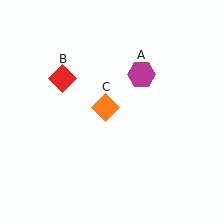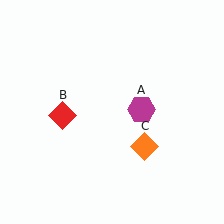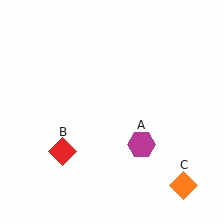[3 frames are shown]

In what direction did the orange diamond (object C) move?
The orange diamond (object C) moved down and to the right.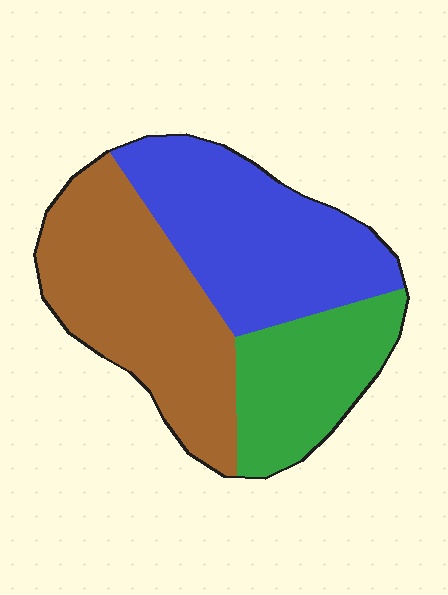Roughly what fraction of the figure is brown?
Brown covers around 40% of the figure.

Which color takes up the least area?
Green, at roughly 25%.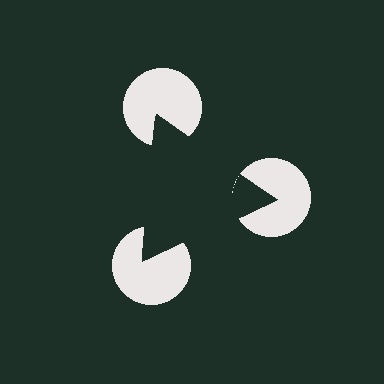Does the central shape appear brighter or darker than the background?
It typically appears slightly darker than the background, even though no actual brightness change is drawn.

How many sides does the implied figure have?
3 sides.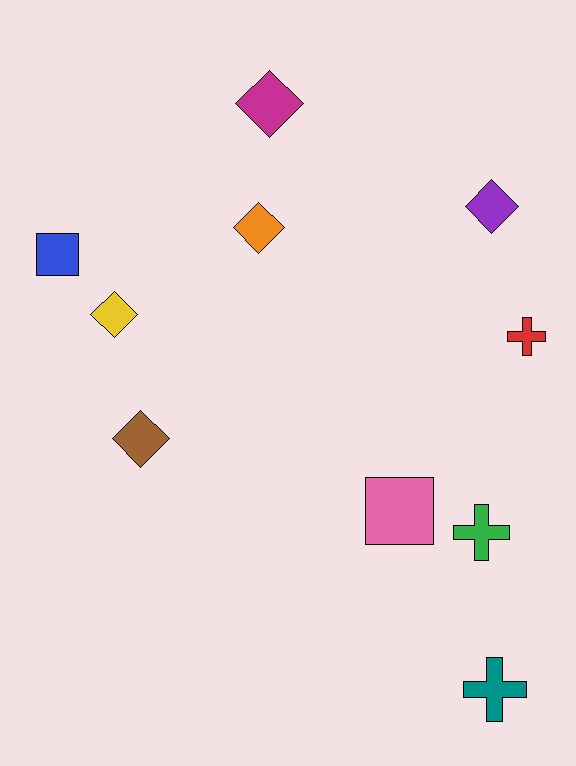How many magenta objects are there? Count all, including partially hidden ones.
There is 1 magenta object.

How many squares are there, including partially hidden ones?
There are 2 squares.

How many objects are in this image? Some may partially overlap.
There are 10 objects.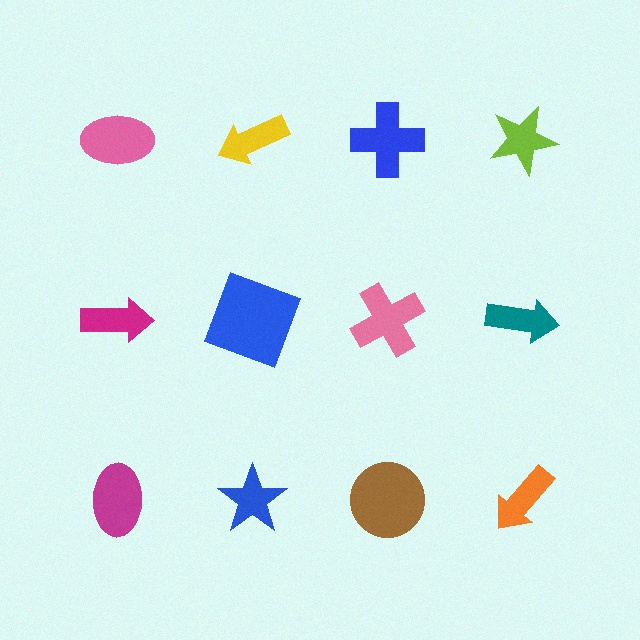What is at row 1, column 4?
A lime star.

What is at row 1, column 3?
A blue cross.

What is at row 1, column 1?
A pink ellipse.